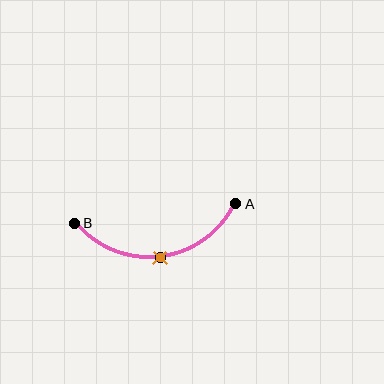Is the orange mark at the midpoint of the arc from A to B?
Yes. The orange mark lies on the arc at equal arc-length from both A and B — it is the arc midpoint.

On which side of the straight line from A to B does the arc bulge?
The arc bulges below the straight line connecting A and B.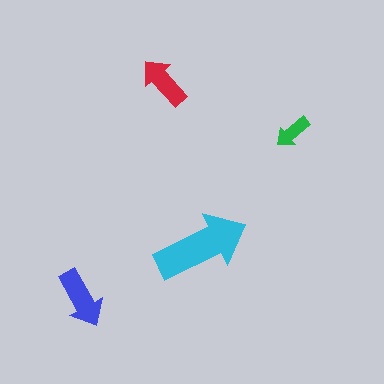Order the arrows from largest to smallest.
the cyan one, the blue one, the red one, the green one.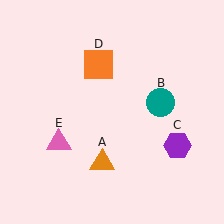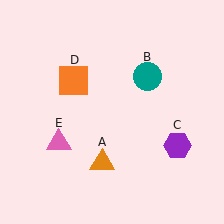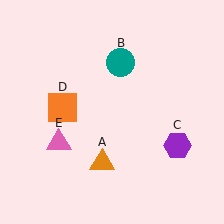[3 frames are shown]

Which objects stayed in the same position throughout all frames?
Orange triangle (object A) and purple hexagon (object C) and pink triangle (object E) remained stationary.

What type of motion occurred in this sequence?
The teal circle (object B), orange square (object D) rotated counterclockwise around the center of the scene.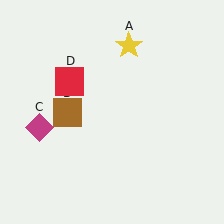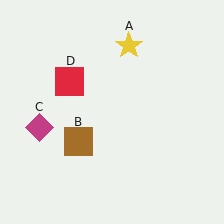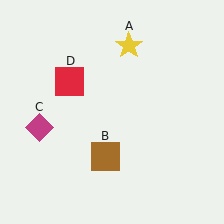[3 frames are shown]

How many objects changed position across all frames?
1 object changed position: brown square (object B).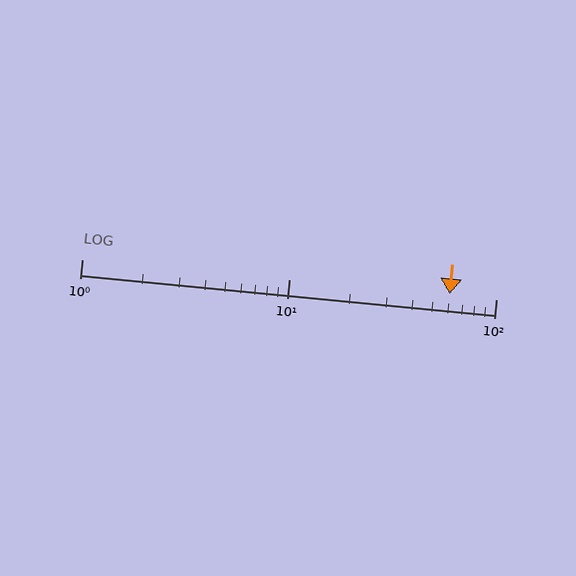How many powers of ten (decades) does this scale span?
The scale spans 2 decades, from 1 to 100.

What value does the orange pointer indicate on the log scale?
The pointer indicates approximately 60.